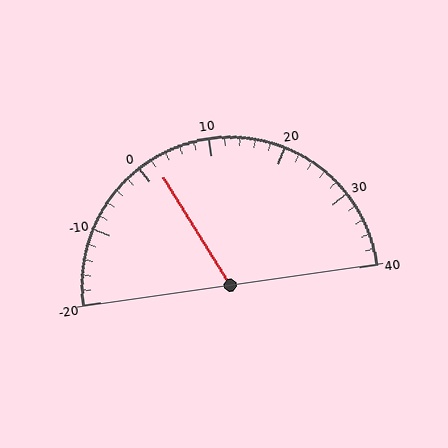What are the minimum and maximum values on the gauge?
The gauge ranges from -20 to 40.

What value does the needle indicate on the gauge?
The needle indicates approximately 2.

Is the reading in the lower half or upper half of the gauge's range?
The reading is in the lower half of the range (-20 to 40).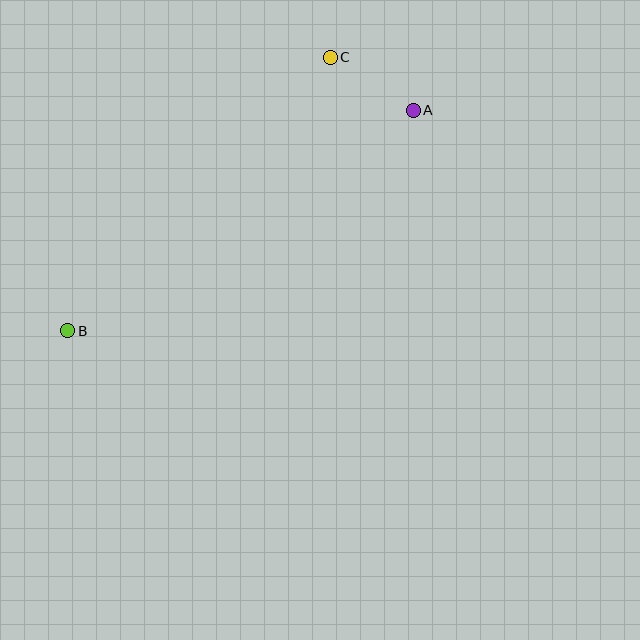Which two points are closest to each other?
Points A and C are closest to each other.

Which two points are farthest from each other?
Points A and B are farthest from each other.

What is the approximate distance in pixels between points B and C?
The distance between B and C is approximately 379 pixels.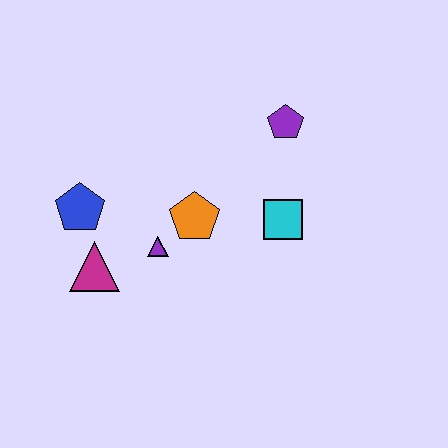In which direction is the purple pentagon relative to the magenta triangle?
The purple pentagon is to the right of the magenta triangle.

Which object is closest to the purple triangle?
The orange pentagon is closest to the purple triangle.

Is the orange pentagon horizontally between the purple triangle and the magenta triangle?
No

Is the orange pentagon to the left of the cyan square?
Yes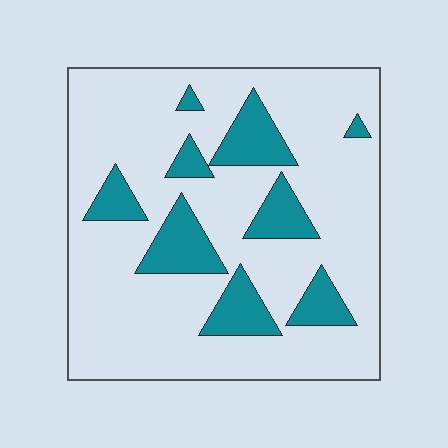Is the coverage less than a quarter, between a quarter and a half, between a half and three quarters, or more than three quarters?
Less than a quarter.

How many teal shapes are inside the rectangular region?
9.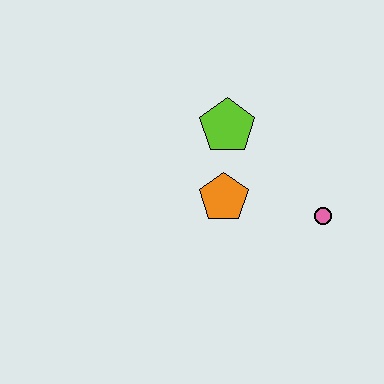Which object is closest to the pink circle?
The orange pentagon is closest to the pink circle.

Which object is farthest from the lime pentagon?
The pink circle is farthest from the lime pentagon.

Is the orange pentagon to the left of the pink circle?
Yes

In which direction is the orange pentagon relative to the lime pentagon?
The orange pentagon is below the lime pentagon.